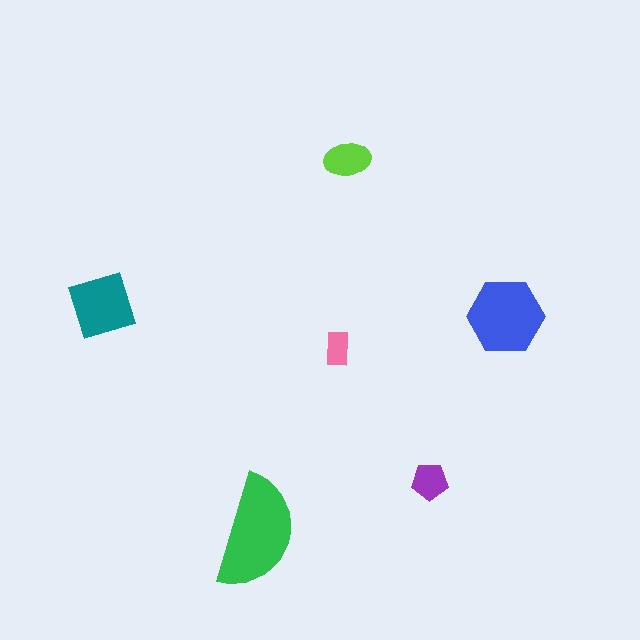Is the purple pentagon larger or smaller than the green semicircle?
Smaller.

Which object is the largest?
The green semicircle.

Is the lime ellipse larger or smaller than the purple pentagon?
Larger.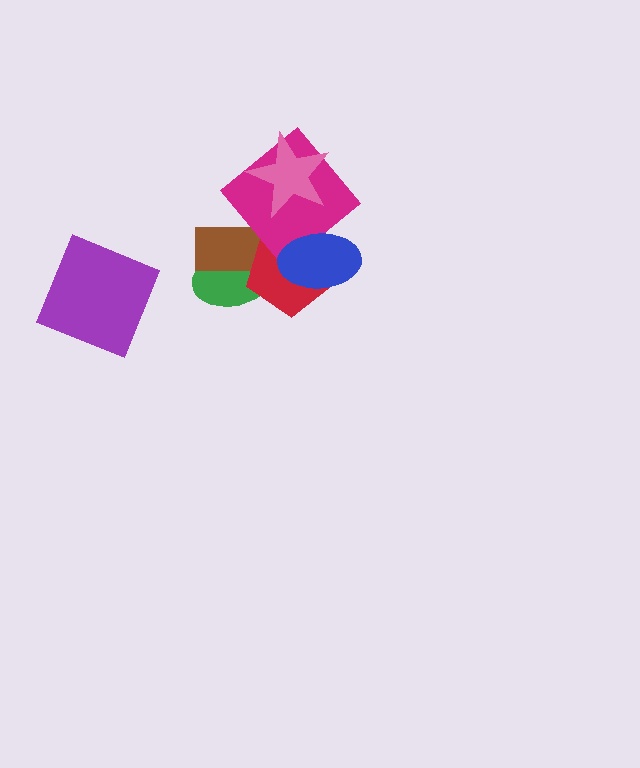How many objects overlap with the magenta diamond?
3 objects overlap with the magenta diamond.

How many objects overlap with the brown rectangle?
2 objects overlap with the brown rectangle.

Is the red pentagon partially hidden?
Yes, it is partially covered by another shape.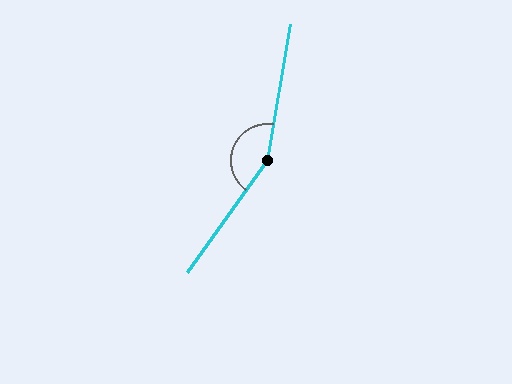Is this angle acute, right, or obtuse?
It is obtuse.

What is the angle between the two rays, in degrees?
Approximately 154 degrees.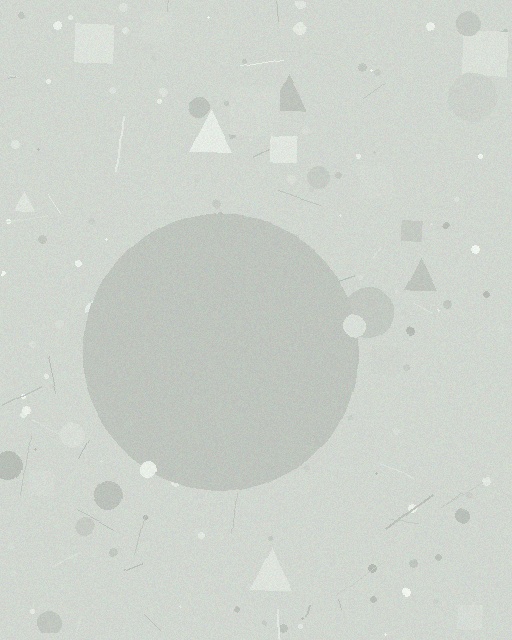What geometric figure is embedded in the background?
A circle is embedded in the background.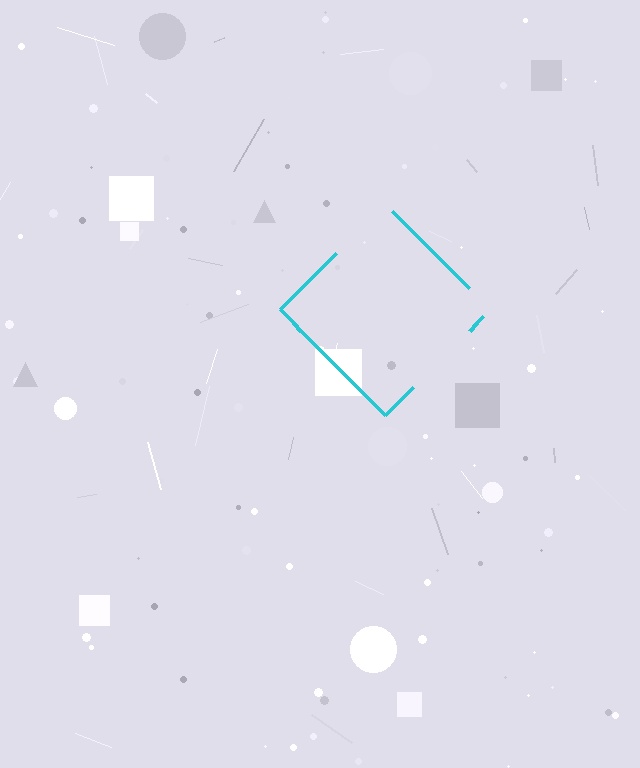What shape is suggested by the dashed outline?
The dashed outline suggests a diamond.